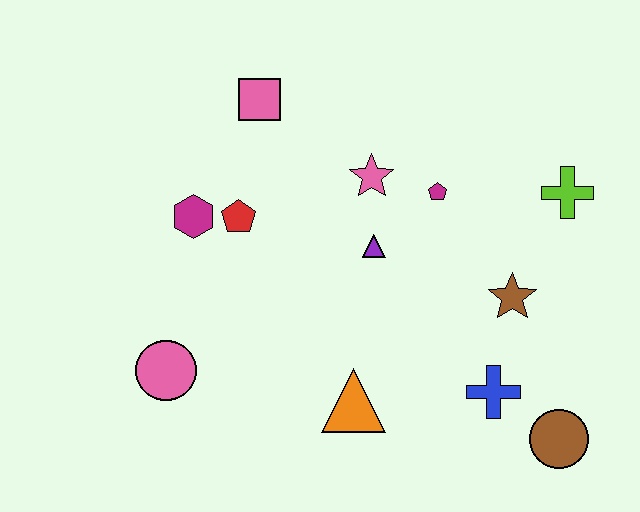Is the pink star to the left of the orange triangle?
No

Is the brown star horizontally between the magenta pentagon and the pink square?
No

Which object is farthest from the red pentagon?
The brown circle is farthest from the red pentagon.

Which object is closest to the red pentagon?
The magenta hexagon is closest to the red pentagon.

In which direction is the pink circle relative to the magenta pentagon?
The pink circle is to the left of the magenta pentagon.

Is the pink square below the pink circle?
No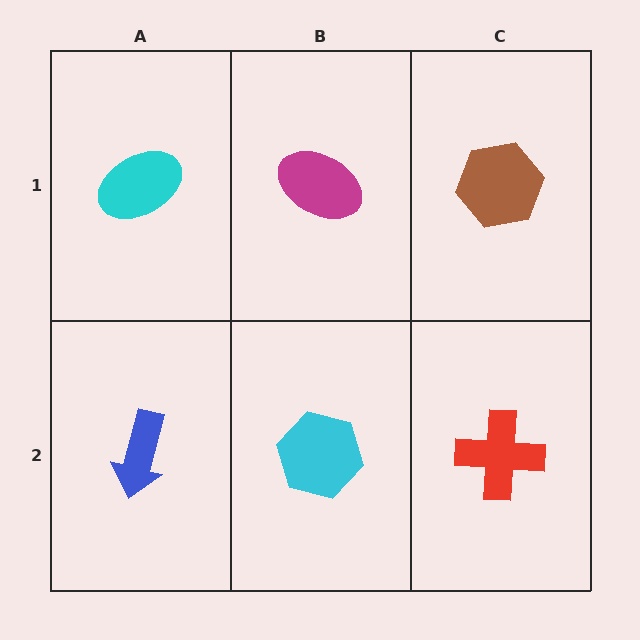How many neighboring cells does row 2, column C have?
2.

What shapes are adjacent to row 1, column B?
A cyan hexagon (row 2, column B), a cyan ellipse (row 1, column A), a brown hexagon (row 1, column C).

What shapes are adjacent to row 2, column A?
A cyan ellipse (row 1, column A), a cyan hexagon (row 2, column B).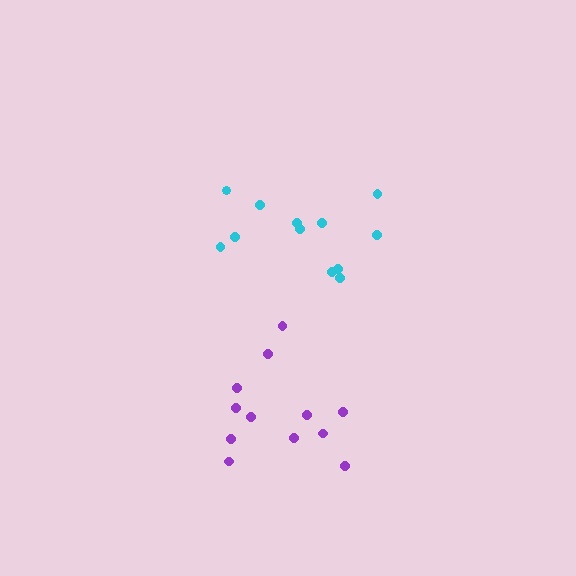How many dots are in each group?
Group 1: 12 dots, Group 2: 12 dots (24 total).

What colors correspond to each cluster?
The clusters are colored: cyan, purple.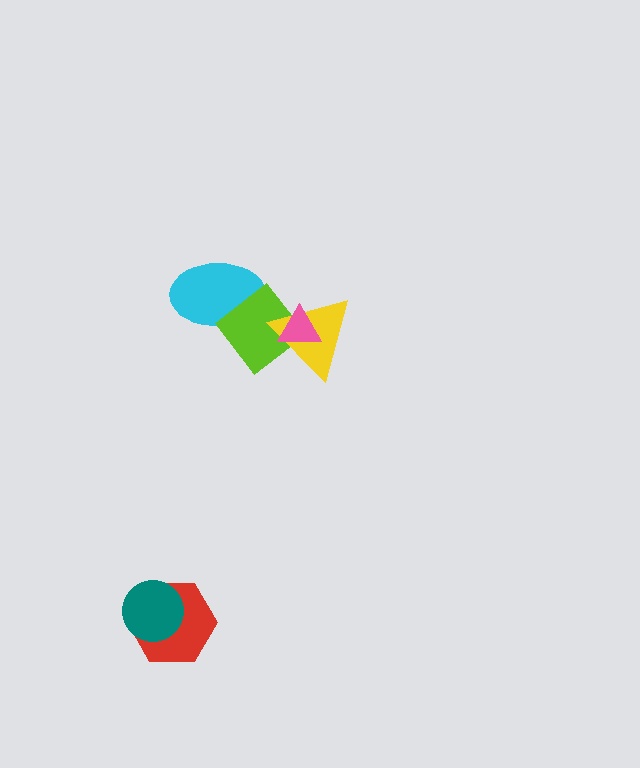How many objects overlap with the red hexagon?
1 object overlaps with the red hexagon.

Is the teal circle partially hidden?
No, no other shape covers it.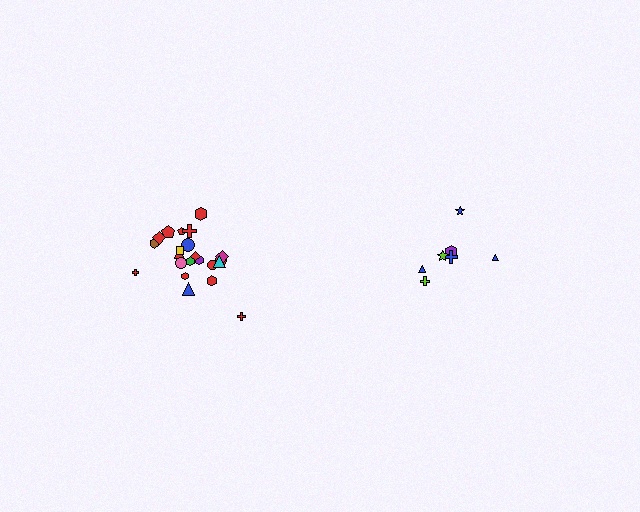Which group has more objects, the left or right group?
The left group.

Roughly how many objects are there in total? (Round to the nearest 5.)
Roughly 30 objects in total.